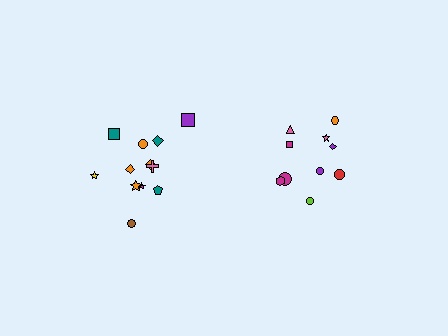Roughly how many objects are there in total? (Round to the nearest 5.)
Roughly 20 objects in total.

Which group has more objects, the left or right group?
The left group.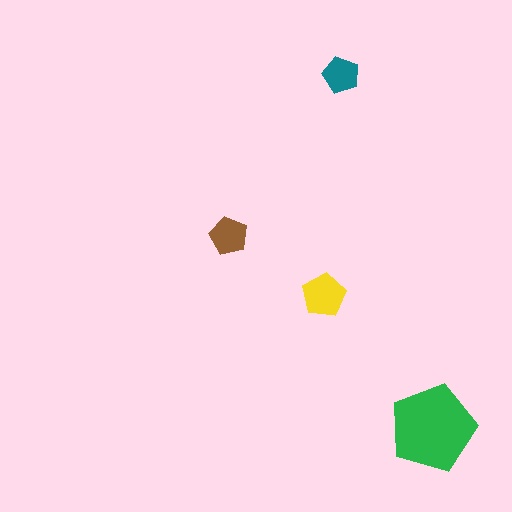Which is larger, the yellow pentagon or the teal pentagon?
The yellow one.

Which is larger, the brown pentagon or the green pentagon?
The green one.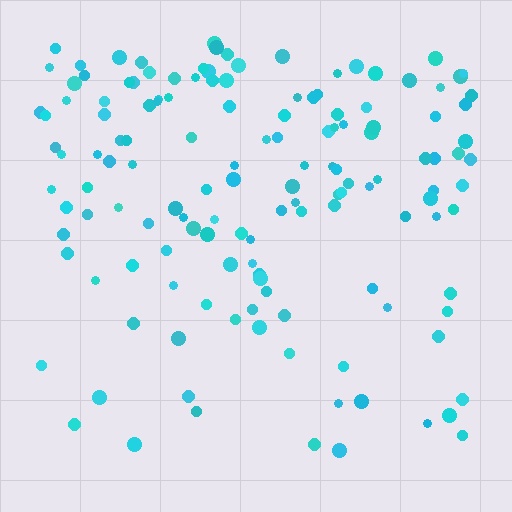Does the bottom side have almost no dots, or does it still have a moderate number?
Still a moderate number, just noticeably fewer than the top.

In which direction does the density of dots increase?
From bottom to top, with the top side densest.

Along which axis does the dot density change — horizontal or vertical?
Vertical.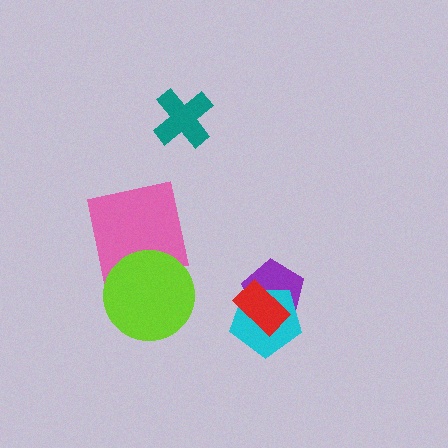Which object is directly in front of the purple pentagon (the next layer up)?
The cyan pentagon is directly in front of the purple pentagon.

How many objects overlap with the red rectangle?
2 objects overlap with the red rectangle.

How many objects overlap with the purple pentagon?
2 objects overlap with the purple pentagon.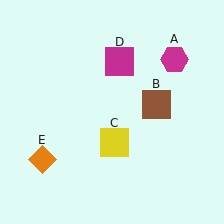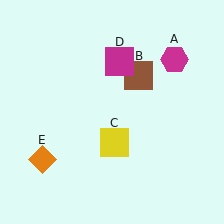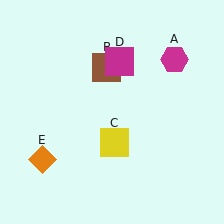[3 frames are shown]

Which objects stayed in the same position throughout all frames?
Magenta hexagon (object A) and yellow square (object C) and magenta square (object D) and orange diamond (object E) remained stationary.